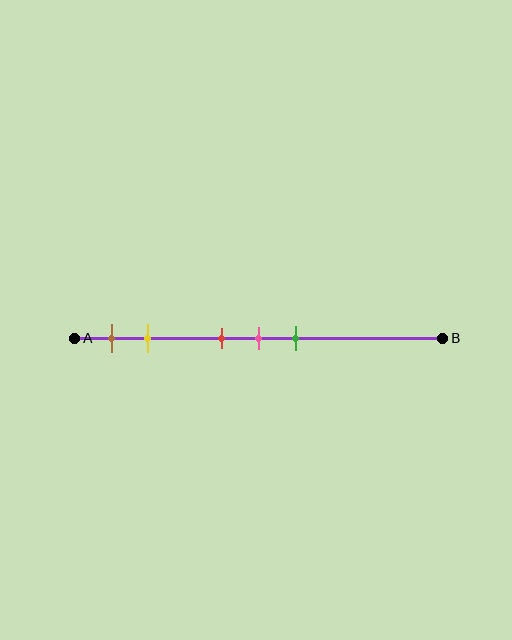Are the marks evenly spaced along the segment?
No, the marks are not evenly spaced.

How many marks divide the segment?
There are 5 marks dividing the segment.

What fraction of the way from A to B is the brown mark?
The brown mark is approximately 10% (0.1) of the way from A to B.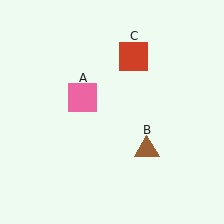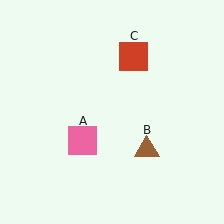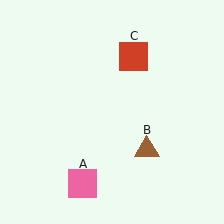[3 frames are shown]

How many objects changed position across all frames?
1 object changed position: pink square (object A).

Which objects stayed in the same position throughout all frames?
Brown triangle (object B) and red square (object C) remained stationary.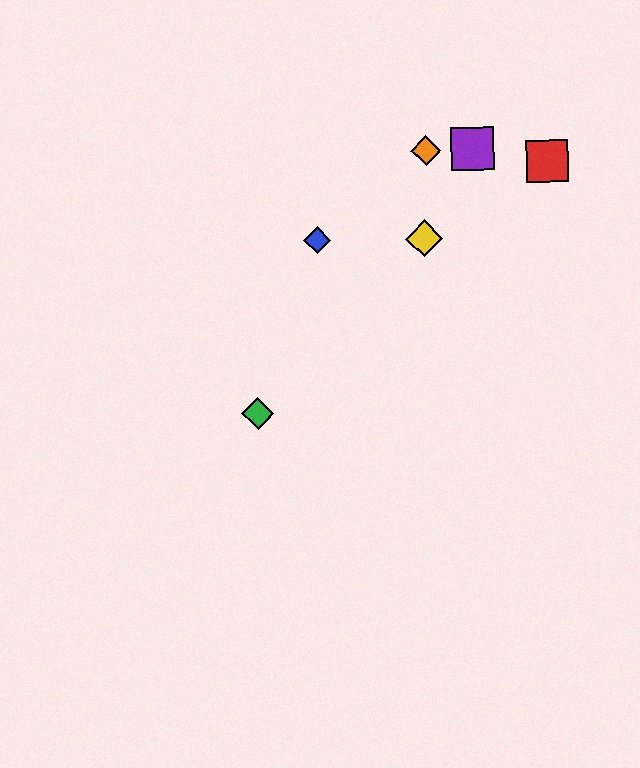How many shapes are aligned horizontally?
2 shapes (the blue diamond, the yellow diamond) are aligned horizontally.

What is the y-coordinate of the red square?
The red square is at y≈161.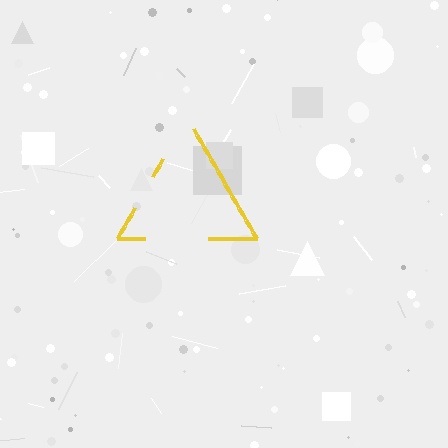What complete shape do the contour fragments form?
The contour fragments form a triangle.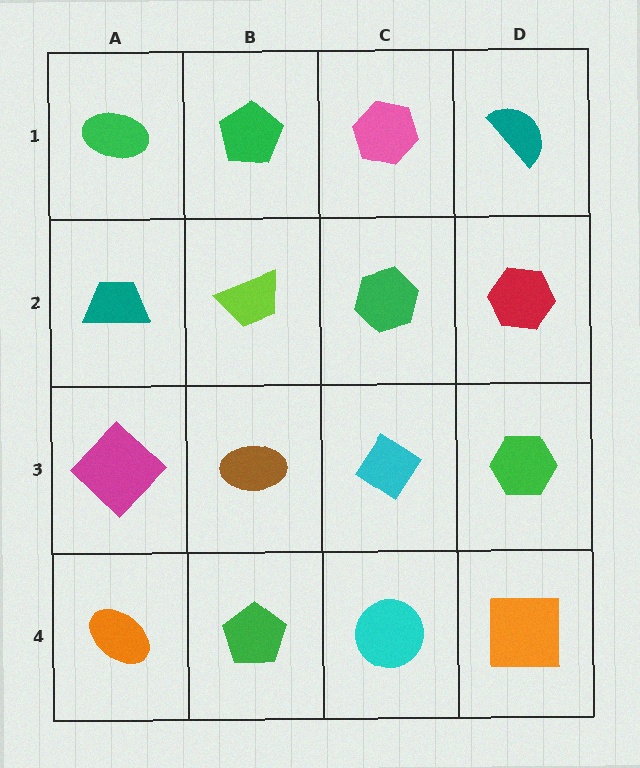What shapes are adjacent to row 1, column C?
A green hexagon (row 2, column C), a green pentagon (row 1, column B), a teal semicircle (row 1, column D).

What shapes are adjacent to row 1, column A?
A teal trapezoid (row 2, column A), a green pentagon (row 1, column B).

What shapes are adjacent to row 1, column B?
A lime trapezoid (row 2, column B), a green ellipse (row 1, column A), a pink hexagon (row 1, column C).